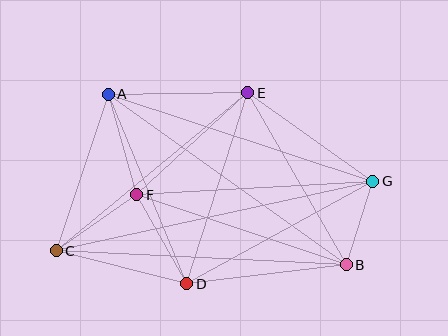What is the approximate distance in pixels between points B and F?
The distance between B and F is approximately 221 pixels.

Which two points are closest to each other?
Points B and G are closest to each other.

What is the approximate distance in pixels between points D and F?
The distance between D and F is approximately 102 pixels.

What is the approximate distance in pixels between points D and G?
The distance between D and G is approximately 212 pixels.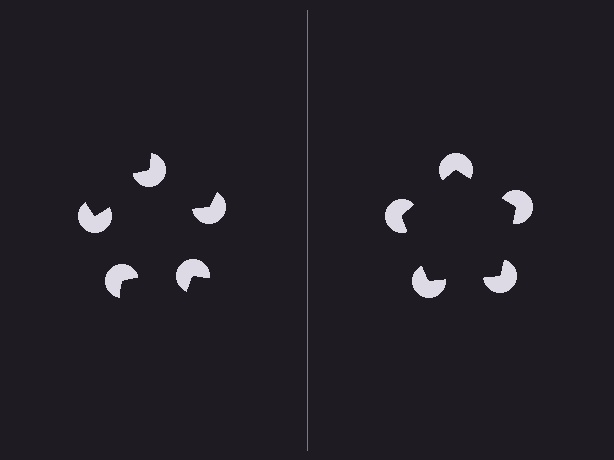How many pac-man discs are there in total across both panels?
10 — 5 on each side.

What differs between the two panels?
The pac-man discs are positioned identically on both sides; only the wedge orientations differ. On the right they align to a pentagon; on the left they are misaligned.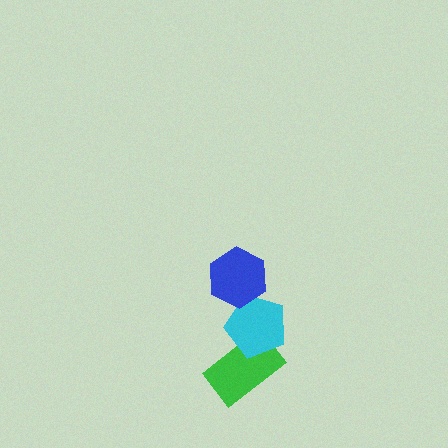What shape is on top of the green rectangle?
The cyan pentagon is on top of the green rectangle.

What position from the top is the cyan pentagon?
The cyan pentagon is 2nd from the top.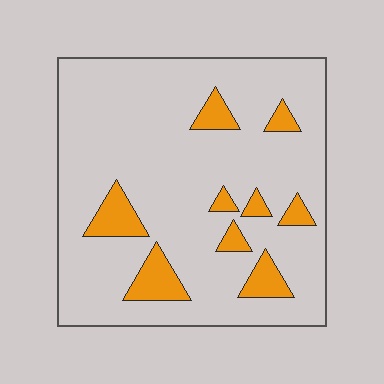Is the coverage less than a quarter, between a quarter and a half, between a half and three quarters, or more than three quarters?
Less than a quarter.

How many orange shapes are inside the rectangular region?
9.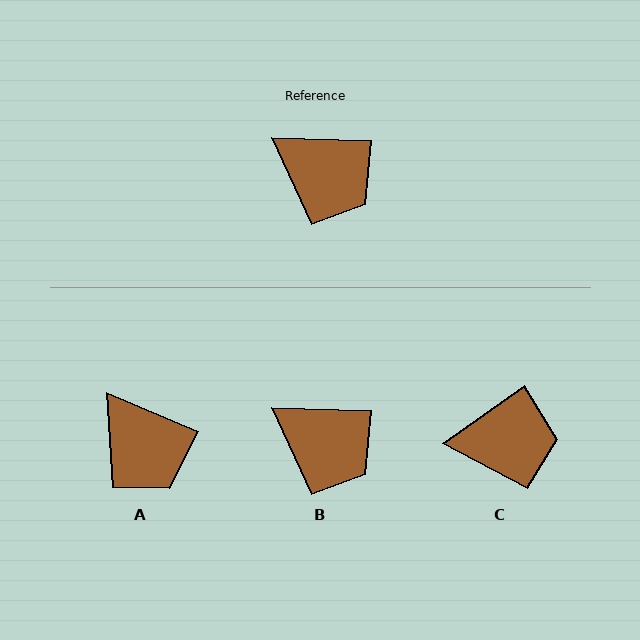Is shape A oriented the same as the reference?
No, it is off by about 21 degrees.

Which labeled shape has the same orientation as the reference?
B.